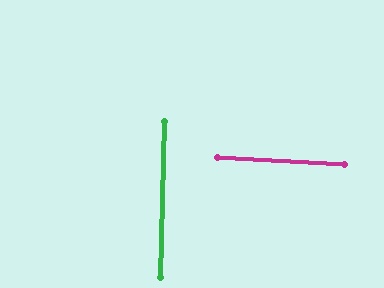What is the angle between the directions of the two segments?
Approximately 88 degrees.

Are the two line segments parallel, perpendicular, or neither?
Perpendicular — they meet at approximately 88°.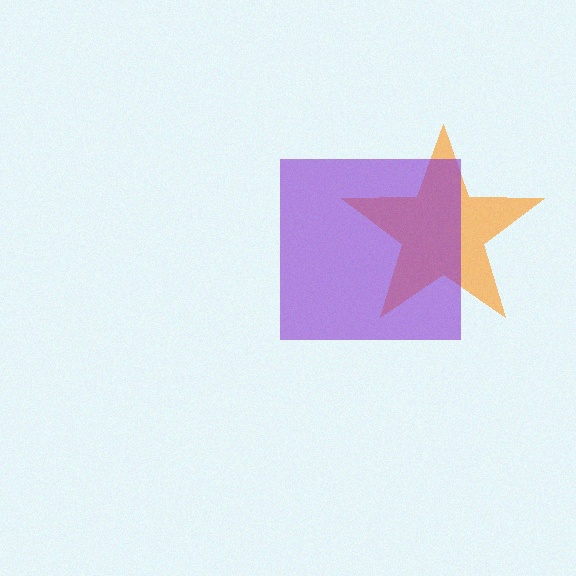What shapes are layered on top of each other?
The layered shapes are: an orange star, a purple square.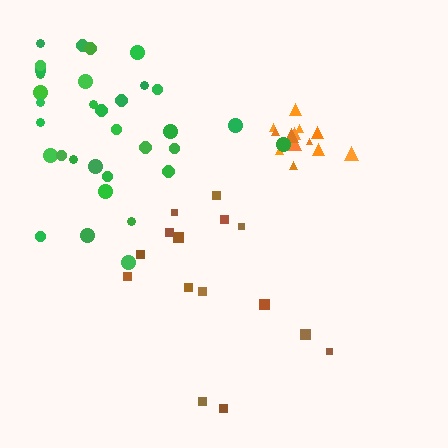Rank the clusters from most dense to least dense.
orange, green, brown.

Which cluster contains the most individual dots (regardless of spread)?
Green (33).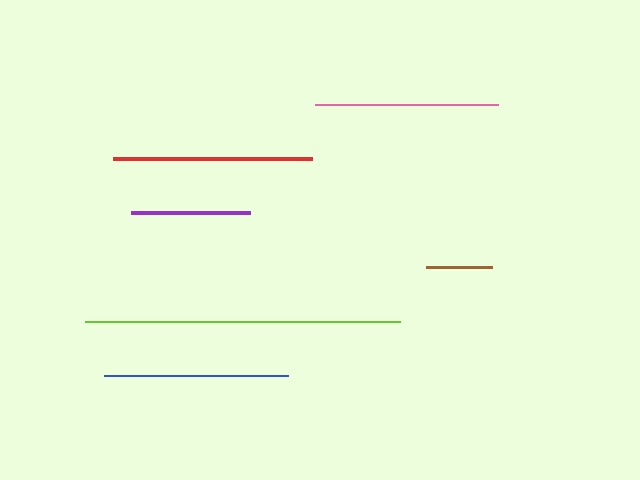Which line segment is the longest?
The lime line is the longest at approximately 315 pixels.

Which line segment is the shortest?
The brown line is the shortest at approximately 67 pixels.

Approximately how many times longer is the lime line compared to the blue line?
The lime line is approximately 1.7 times the length of the blue line.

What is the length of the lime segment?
The lime segment is approximately 315 pixels long.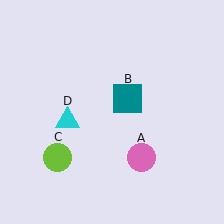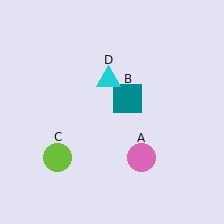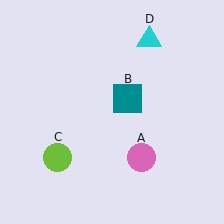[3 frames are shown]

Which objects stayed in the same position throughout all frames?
Pink circle (object A) and teal square (object B) and lime circle (object C) remained stationary.